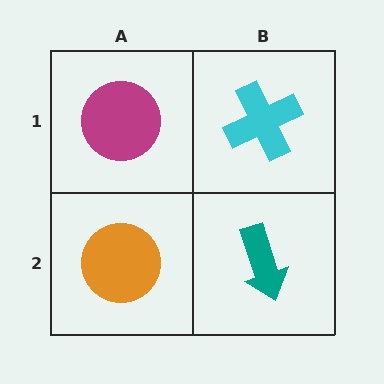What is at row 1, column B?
A cyan cross.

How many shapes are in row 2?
2 shapes.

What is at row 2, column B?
A teal arrow.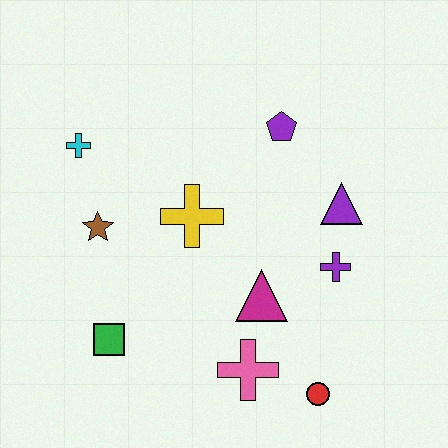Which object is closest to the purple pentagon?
The purple triangle is closest to the purple pentagon.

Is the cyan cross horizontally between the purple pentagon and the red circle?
No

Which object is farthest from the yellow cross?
The red circle is farthest from the yellow cross.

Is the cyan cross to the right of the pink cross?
No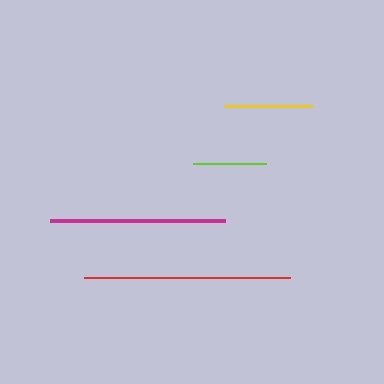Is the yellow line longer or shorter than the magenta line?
The magenta line is longer than the yellow line.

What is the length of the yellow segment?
The yellow segment is approximately 88 pixels long.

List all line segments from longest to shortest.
From longest to shortest: red, magenta, yellow, lime.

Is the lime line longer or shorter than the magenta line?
The magenta line is longer than the lime line.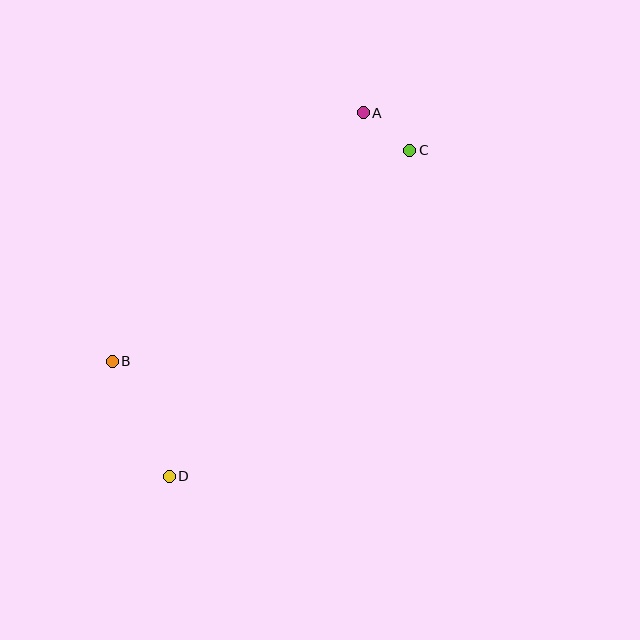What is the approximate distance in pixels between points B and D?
The distance between B and D is approximately 128 pixels.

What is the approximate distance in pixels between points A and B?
The distance between A and B is approximately 353 pixels.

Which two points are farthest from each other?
Points A and D are farthest from each other.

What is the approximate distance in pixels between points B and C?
The distance between B and C is approximately 364 pixels.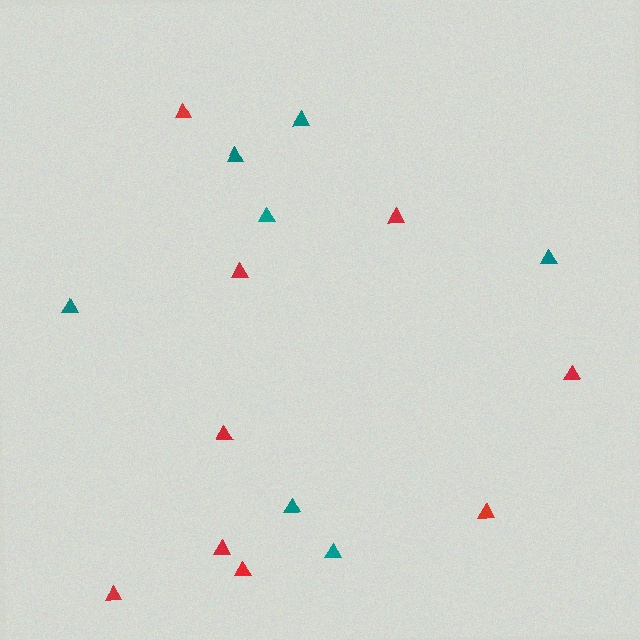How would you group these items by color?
There are 2 groups: one group of red triangles (9) and one group of teal triangles (7).